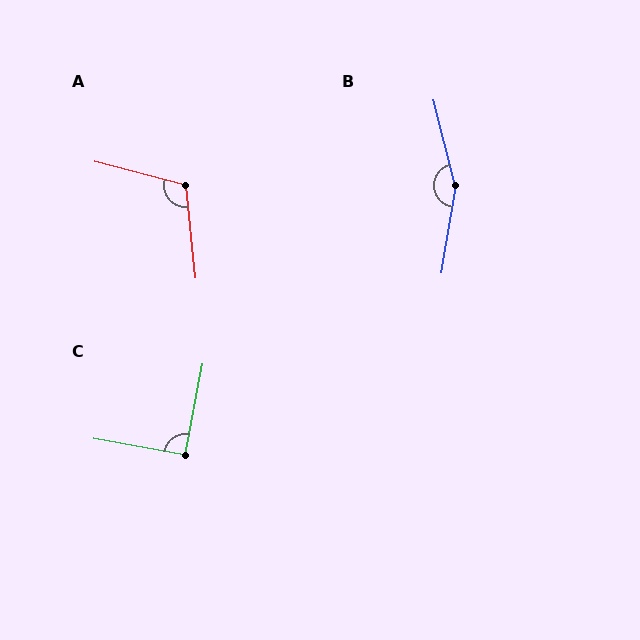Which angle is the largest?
B, at approximately 156 degrees.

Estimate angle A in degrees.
Approximately 111 degrees.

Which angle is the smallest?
C, at approximately 91 degrees.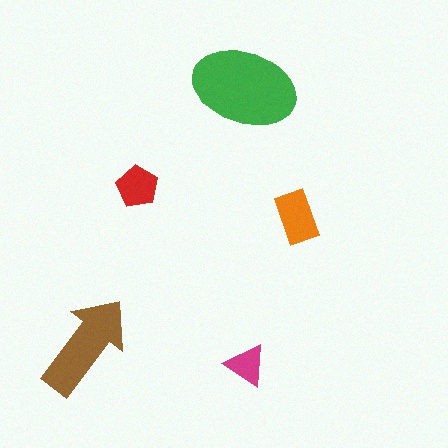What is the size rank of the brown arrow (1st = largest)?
2nd.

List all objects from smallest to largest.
The magenta triangle, the red pentagon, the orange rectangle, the brown arrow, the green ellipse.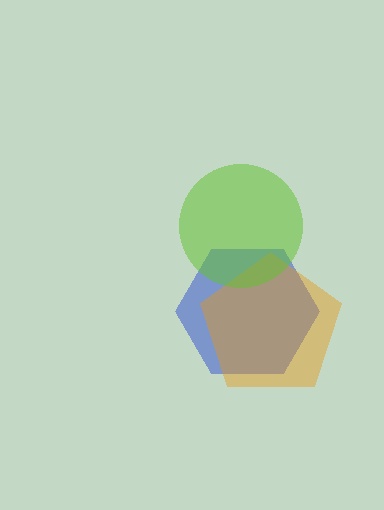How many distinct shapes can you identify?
There are 3 distinct shapes: a blue hexagon, an orange pentagon, a lime circle.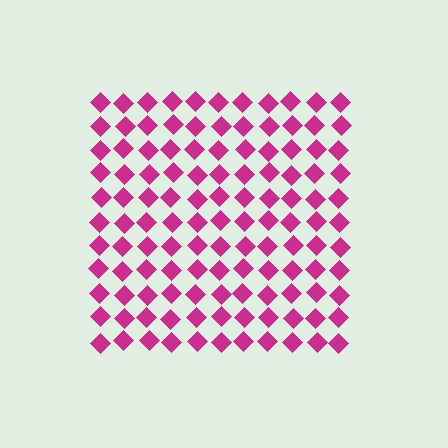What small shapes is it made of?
It is made of small diamonds.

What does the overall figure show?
The overall figure shows a square.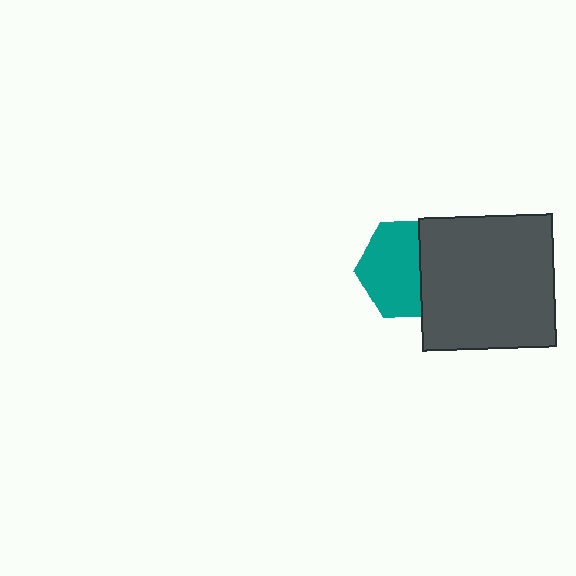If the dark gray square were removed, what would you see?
You would see the complete teal hexagon.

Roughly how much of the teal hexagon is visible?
About half of it is visible (roughly 62%).